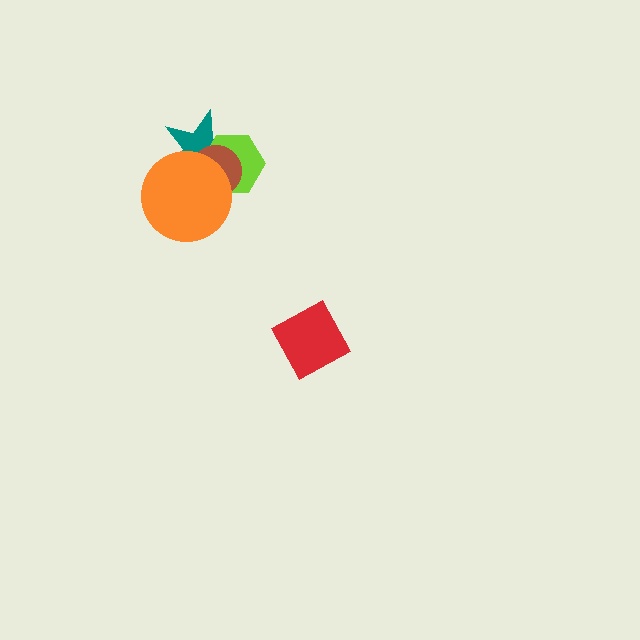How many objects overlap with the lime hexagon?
3 objects overlap with the lime hexagon.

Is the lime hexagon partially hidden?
Yes, it is partially covered by another shape.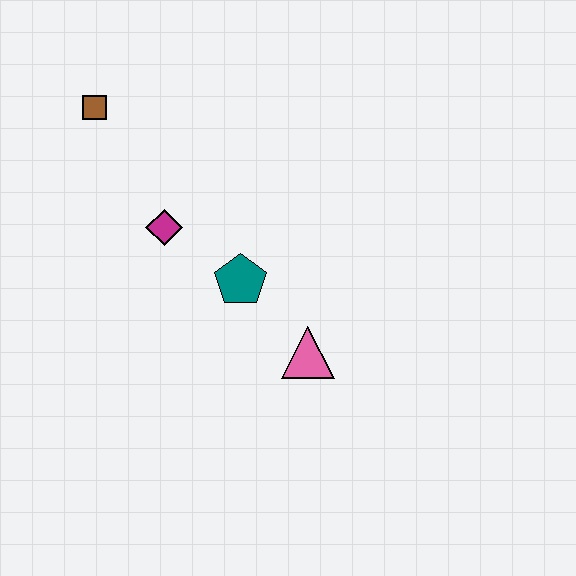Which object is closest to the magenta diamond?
The teal pentagon is closest to the magenta diamond.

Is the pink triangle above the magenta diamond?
No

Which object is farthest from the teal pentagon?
The brown square is farthest from the teal pentagon.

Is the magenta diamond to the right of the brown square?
Yes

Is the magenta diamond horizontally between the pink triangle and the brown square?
Yes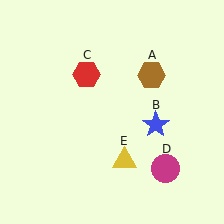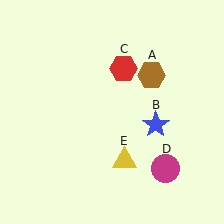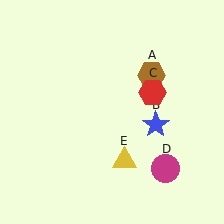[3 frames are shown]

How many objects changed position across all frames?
1 object changed position: red hexagon (object C).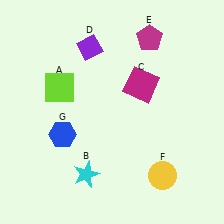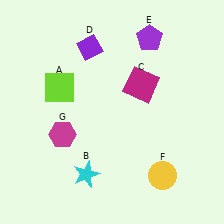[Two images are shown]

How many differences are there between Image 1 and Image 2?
There are 2 differences between the two images.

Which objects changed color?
E changed from magenta to purple. G changed from blue to magenta.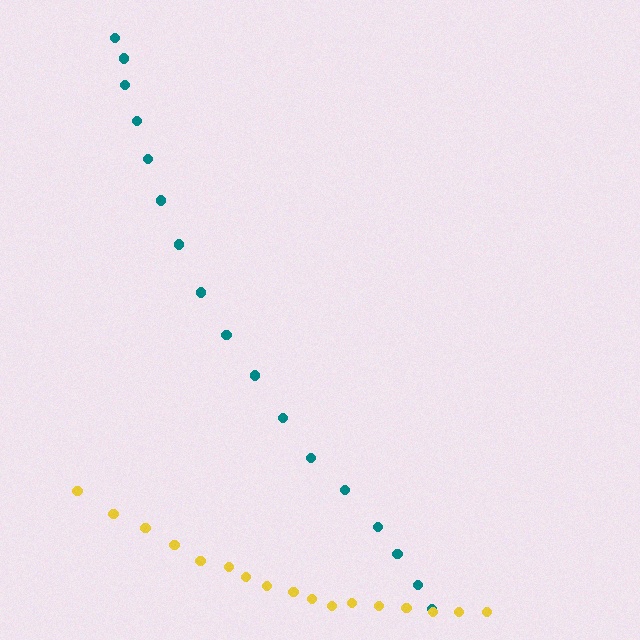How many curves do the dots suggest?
There are 2 distinct paths.